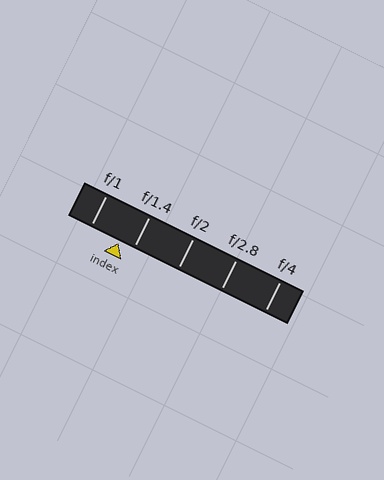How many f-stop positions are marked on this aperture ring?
There are 5 f-stop positions marked.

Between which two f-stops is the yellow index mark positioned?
The index mark is between f/1 and f/1.4.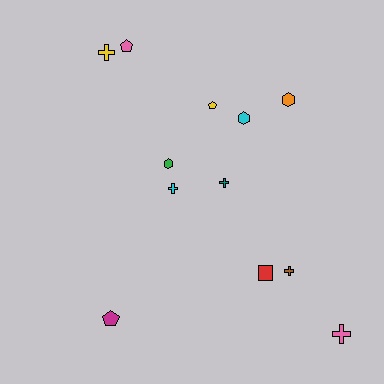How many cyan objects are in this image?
There are 2 cyan objects.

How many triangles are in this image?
There are no triangles.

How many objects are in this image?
There are 12 objects.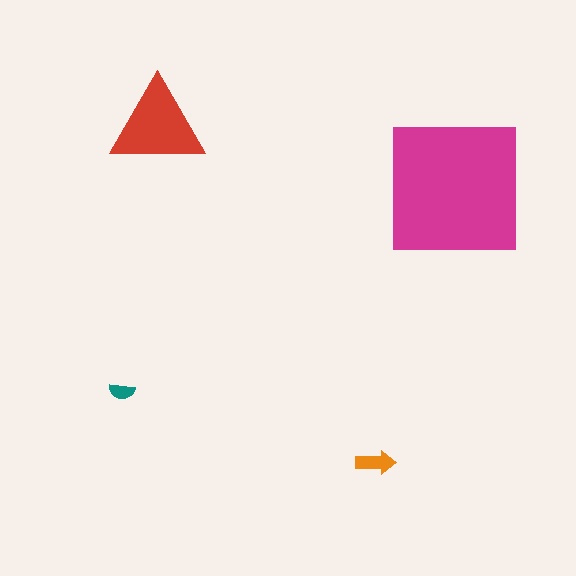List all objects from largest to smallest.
The magenta square, the red triangle, the orange arrow, the teal semicircle.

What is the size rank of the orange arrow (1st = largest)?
3rd.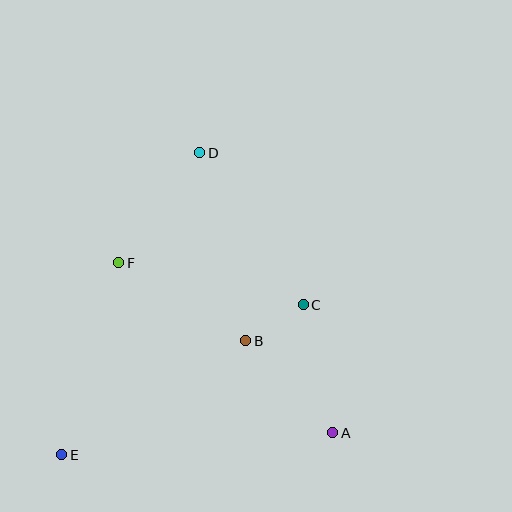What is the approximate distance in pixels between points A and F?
The distance between A and F is approximately 274 pixels.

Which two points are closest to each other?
Points B and C are closest to each other.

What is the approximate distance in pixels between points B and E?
The distance between B and E is approximately 216 pixels.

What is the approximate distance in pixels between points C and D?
The distance between C and D is approximately 184 pixels.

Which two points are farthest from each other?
Points D and E are farthest from each other.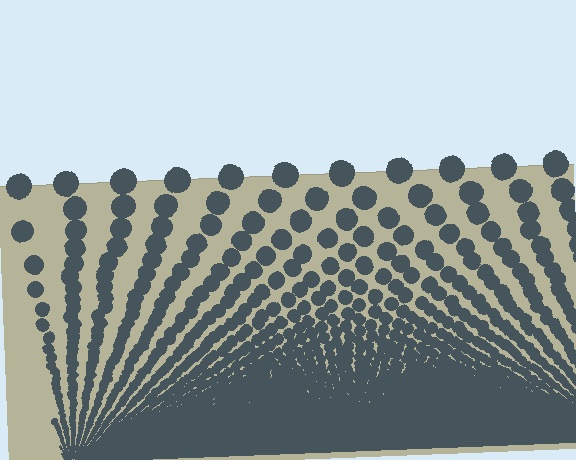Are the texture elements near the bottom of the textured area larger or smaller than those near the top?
Smaller. The gradient is inverted — elements near the bottom are smaller and denser.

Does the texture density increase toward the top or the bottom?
Density increases toward the bottom.